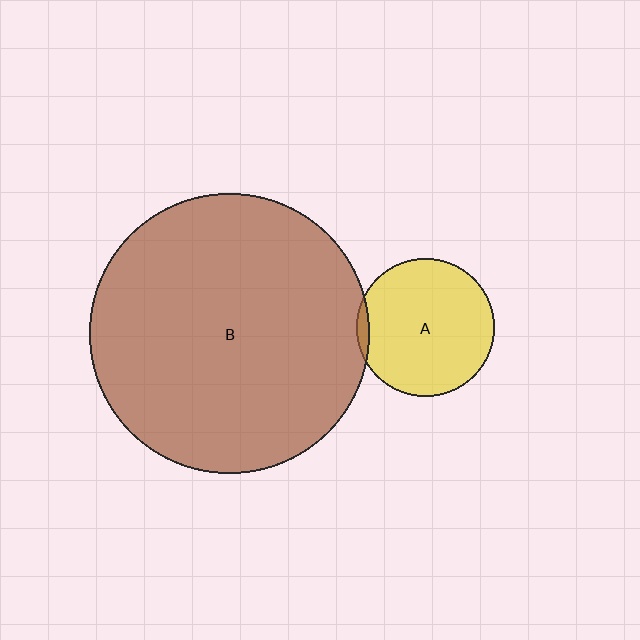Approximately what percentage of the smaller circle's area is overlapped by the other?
Approximately 5%.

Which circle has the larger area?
Circle B (brown).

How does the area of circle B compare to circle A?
Approximately 4.1 times.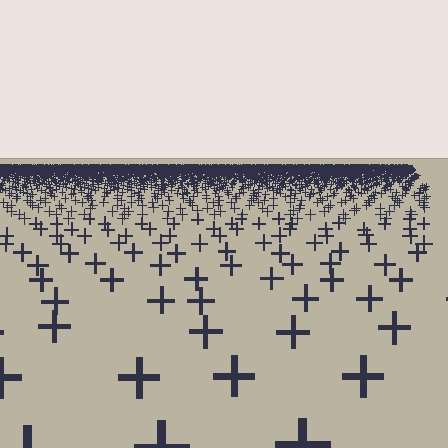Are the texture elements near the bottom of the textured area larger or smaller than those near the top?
Larger. Near the bottom, elements are closer to the viewer and appear at a bigger on-screen size.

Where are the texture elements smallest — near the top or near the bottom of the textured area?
Near the top.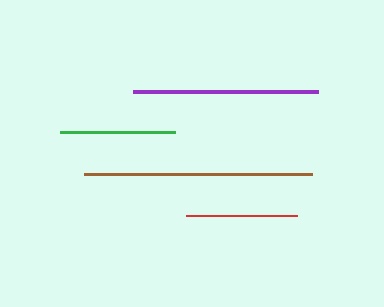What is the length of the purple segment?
The purple segment is approximately 185 pixels long.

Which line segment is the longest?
The brown line is the longest at approximately 227 pixels.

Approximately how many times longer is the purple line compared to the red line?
The purple line is approximately 1.7 times the length of the red line.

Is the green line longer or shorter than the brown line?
The brown line is longer than the green line.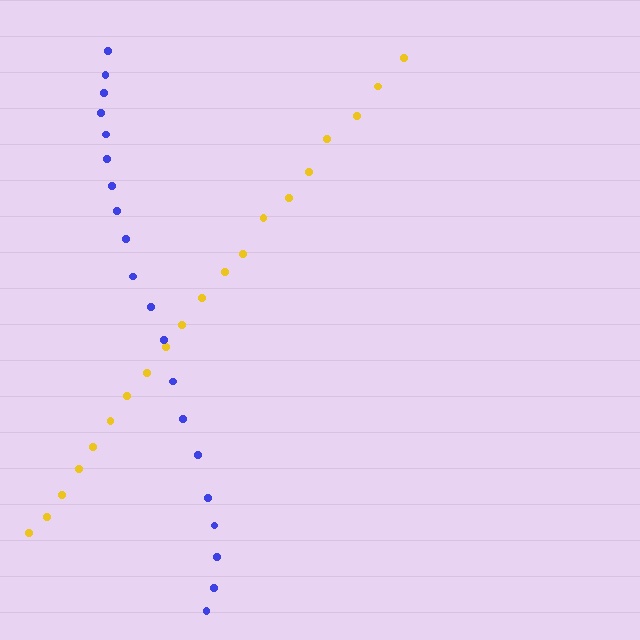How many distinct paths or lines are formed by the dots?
There are 2 distinct paths.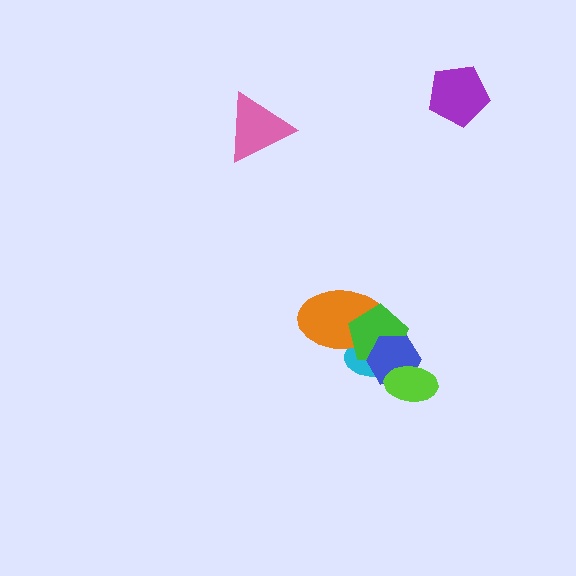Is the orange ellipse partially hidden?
Yes, it is partially covered by another shape.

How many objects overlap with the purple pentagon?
0 objects overlap with the purple pentagon.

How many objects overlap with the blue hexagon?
3 objects overlap with the blue hexagon.